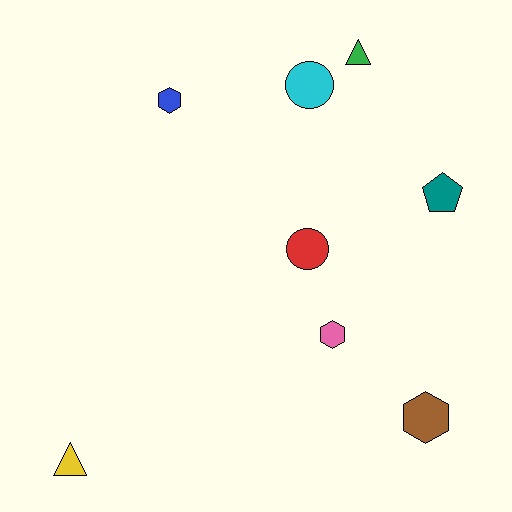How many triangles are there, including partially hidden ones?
There are 2 triangles.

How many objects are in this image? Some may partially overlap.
There are 8 objects.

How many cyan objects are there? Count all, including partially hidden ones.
There is 1 cyan object.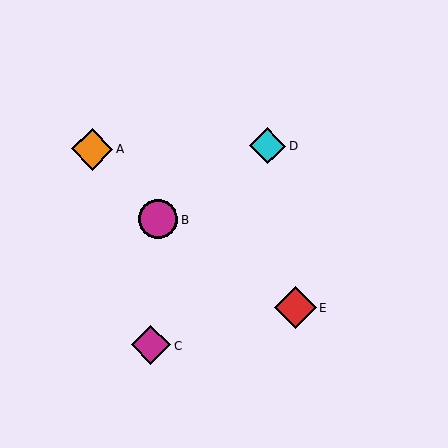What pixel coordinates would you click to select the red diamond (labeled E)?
Click at (295, 307) to select the red diamond E.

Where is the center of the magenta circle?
The center of the magenta circle is at (158, 219).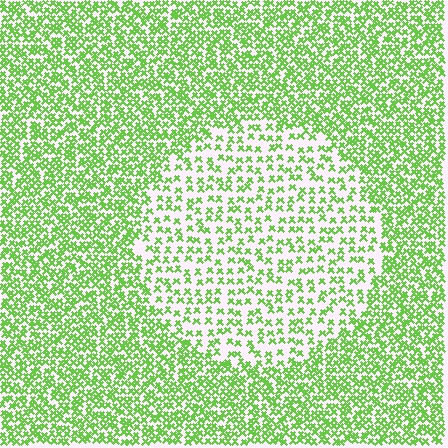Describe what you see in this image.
The image contains small lime elements arranged at two different densities. A circle-shaped region is visible where the elements are less densely packed than the surrounding area.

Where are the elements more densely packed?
The elements are more densely packed outside the circle boundary.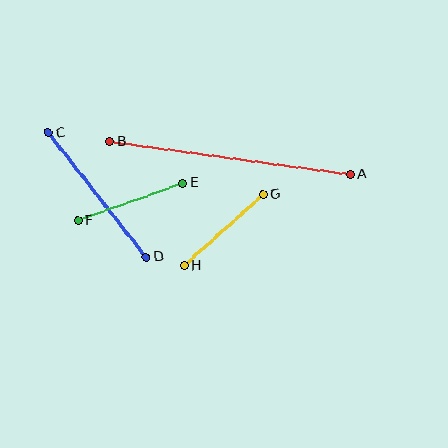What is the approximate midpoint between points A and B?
The midpoint is at approximately (230, 158) pixels.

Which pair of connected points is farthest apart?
Points A and B are farthest apart.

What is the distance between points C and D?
The distance is approximately 158 pixels.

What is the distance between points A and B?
The distance is approximately 242 pixels.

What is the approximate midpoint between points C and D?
The midpoint is at approximately (97, 195) pixels.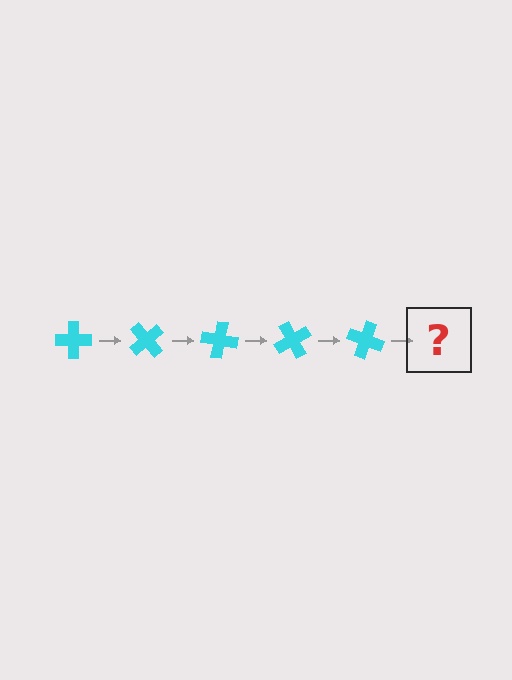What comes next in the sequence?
The next element should be a cyan cross rotated 250 degrees.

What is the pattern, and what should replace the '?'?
The pattern is that the cross rotates 50 degrees each step. The '?' should be a cyan cross rotated 250 degrees.